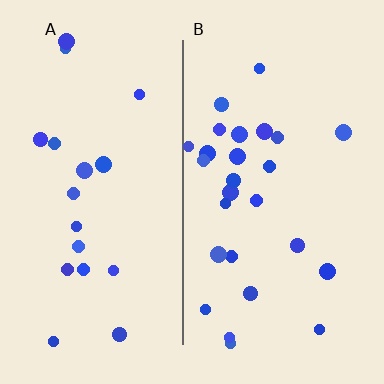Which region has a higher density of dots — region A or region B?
B (the right).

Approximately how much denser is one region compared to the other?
Approximately 1.5× — region B over region A.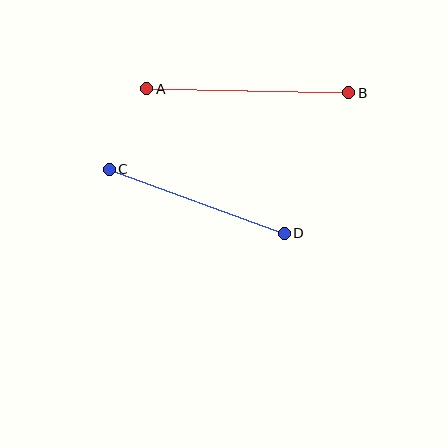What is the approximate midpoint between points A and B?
The midpoint is at approximately (248, 91) pixels.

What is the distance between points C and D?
The distance is approximately 187 pixels.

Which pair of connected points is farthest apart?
Points A and B are farthest apart.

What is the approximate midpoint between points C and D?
The midpoint is at approximately (197, 201) pixels.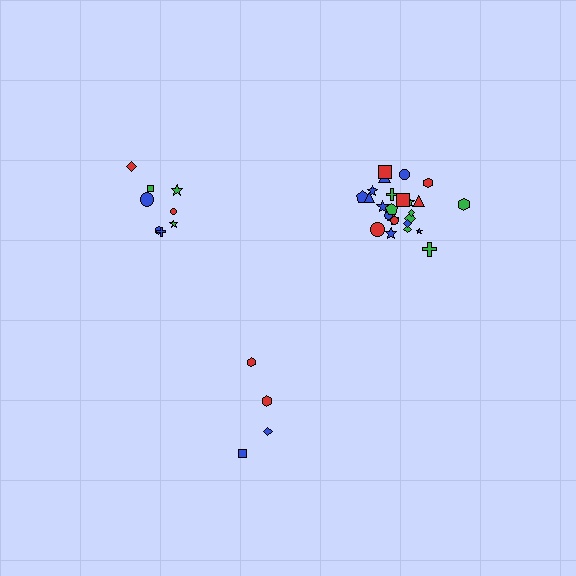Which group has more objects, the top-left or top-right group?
The top-right group.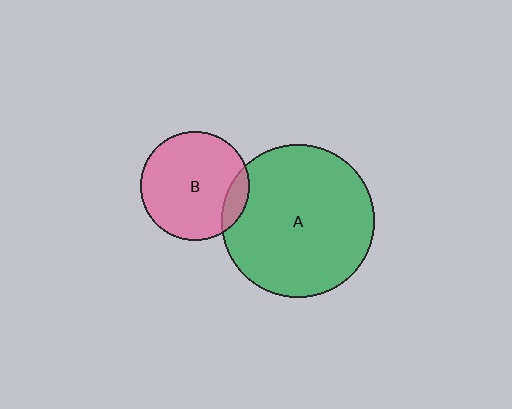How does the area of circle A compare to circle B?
Approximately 2.0 times.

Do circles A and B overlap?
Yes.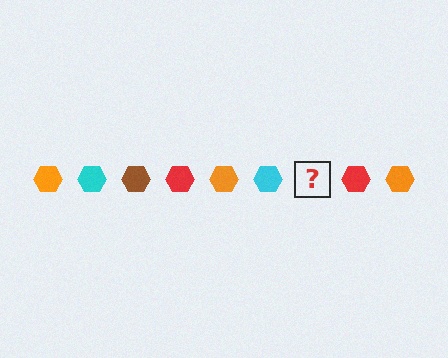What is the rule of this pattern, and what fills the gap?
The rule is that the pattern cycles through orange, cyan, brown, red hexagons. The gap should be filled with a brown hexagon.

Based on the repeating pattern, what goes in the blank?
The blank should be a brown hexagon.